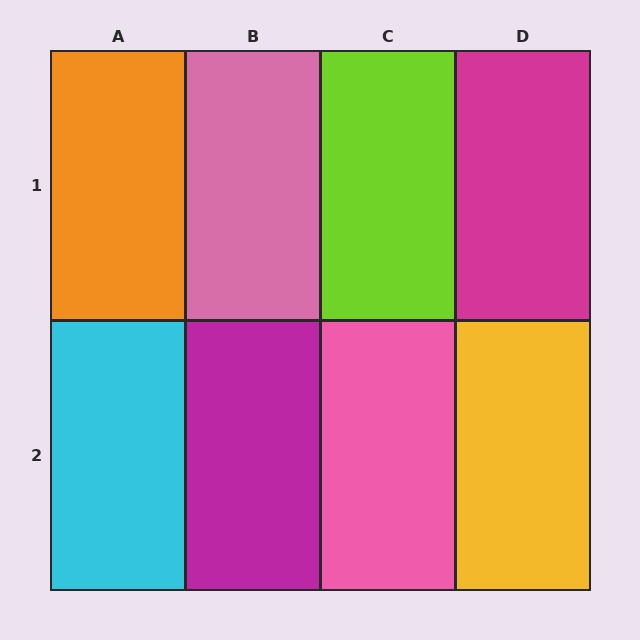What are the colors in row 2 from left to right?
Cyan, magenta, pink, yellow.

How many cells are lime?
1 cell is lime.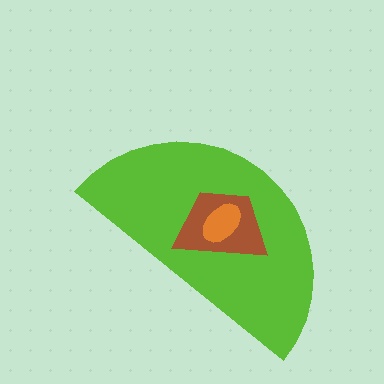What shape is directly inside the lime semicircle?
The brown trapezoid.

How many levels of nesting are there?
3.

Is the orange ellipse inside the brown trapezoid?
Yes.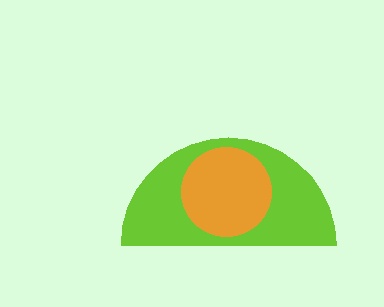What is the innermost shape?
The orange circle.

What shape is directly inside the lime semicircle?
The orange circle.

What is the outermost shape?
The lime semicircle.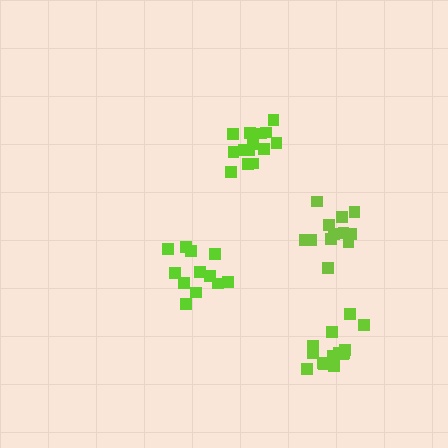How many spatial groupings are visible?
There are 4 spatial groupings.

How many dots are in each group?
Group 1: 14 dots, Group 2: 14 dots, Group 3: 12 dots, Group 4: 12 dots (52 total).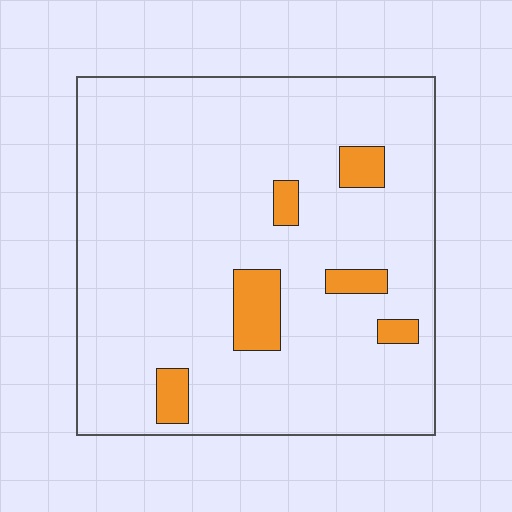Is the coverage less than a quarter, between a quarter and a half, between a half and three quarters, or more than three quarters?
Less than a quarter.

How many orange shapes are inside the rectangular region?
6.